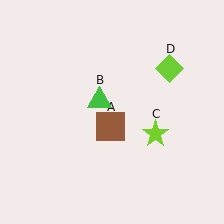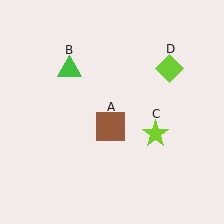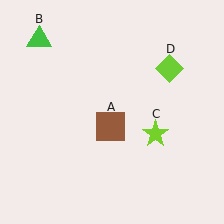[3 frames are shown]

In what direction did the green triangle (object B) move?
The green triangle (object B) moved up and to the left.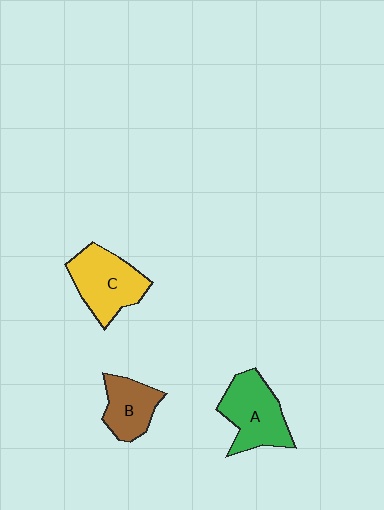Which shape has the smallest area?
Shape B (brown).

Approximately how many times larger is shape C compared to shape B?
Approximately 1.4 times.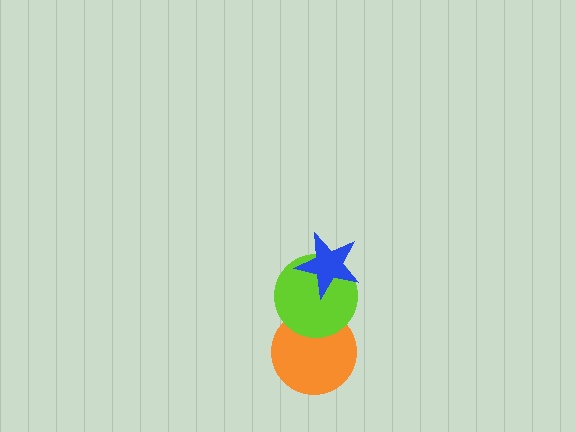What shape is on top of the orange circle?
The lime circle is on top of the orange circle.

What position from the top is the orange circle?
The orange circle is 3rd from the top.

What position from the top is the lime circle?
The lime circle is 2nd from the top.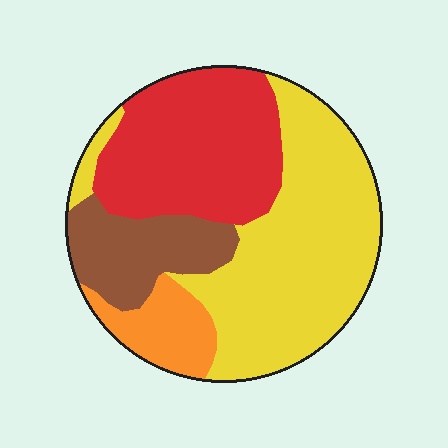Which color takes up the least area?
Orange, at roughly 10%.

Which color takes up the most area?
Yellow, at roughly 45%.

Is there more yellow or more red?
Yellow.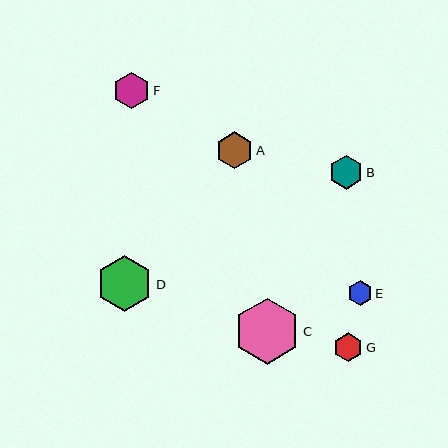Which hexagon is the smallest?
Hexagon E is the smallest with a size of approximately 24 pixels.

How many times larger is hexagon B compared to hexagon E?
Hexagon B is approximately 1.4 times the size of hexagon E.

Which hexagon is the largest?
Hexagon C is the largest with a size of approximately 66 pixels.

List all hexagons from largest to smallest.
From largest to smallest: C, D, A, F, B, G, E.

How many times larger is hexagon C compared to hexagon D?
Hexagon C is approximately 1.2 times the size of hexagon D.